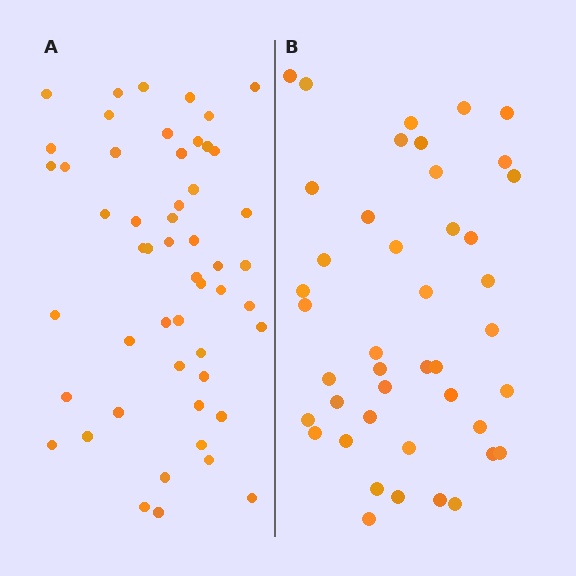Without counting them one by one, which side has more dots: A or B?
Region A (the left region) has more dots.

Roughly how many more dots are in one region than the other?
Region A has roughly 8 or so more dots than region B.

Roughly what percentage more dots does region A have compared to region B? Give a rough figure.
About 20% more.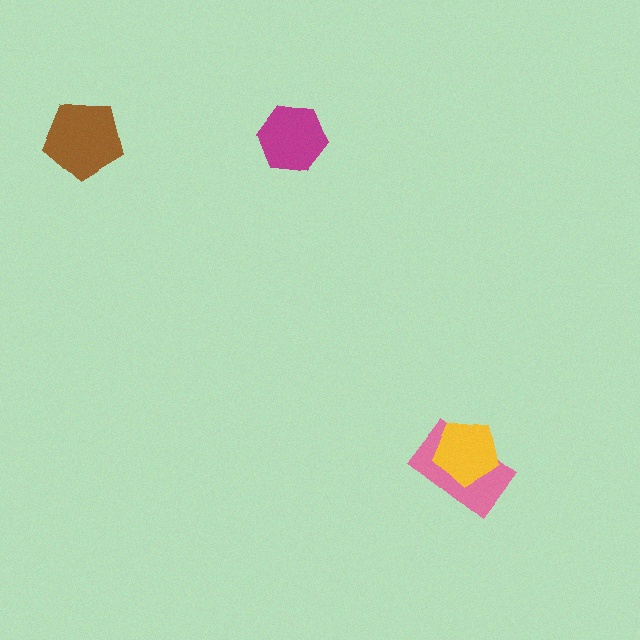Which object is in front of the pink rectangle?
The yellow pentagon is in front of the pink rectangle.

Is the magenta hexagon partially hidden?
No, no other shape covers it.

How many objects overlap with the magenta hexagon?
0 objects overlap with the magenta hexagon.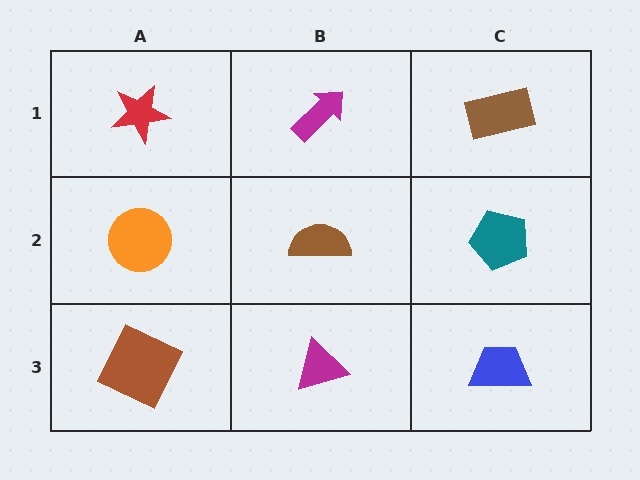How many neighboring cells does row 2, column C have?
3.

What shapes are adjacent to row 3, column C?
A teal pentagon (row 2, column C), a magenta triangle (row 3, column B).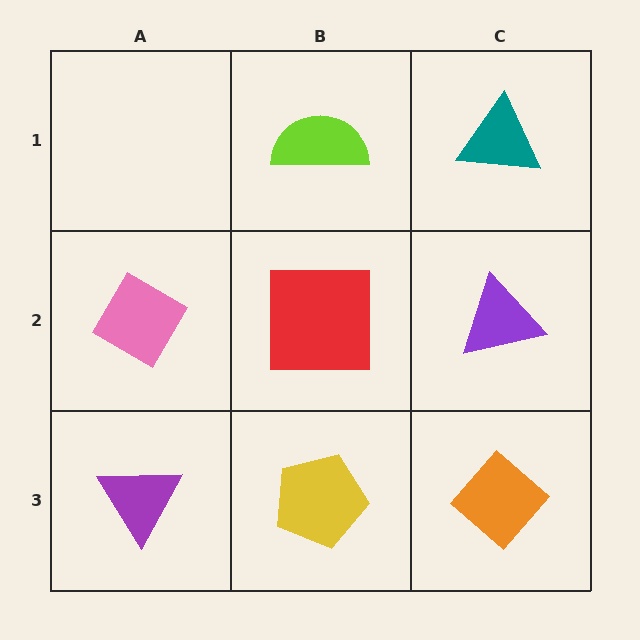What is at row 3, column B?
A yellow pentagon.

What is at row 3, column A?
A purple triangle.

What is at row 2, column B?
A red square.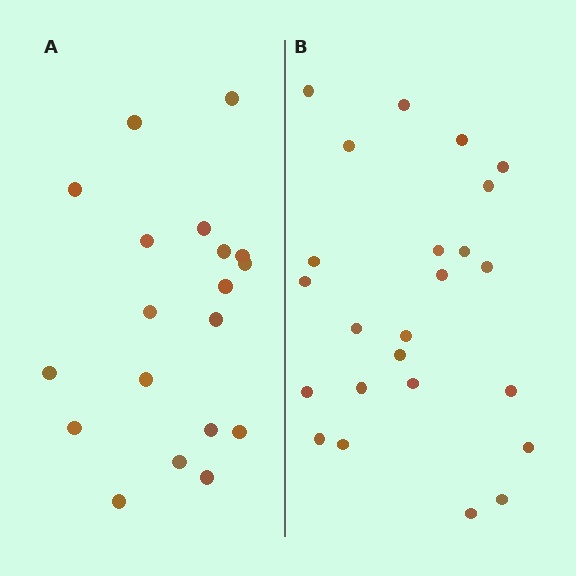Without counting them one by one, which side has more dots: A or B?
Region B (the right region) has more dots.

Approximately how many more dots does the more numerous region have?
Region B has about 5 more dots than region A.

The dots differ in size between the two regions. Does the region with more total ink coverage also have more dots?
No. Region A has more total ink coverage because its dots are larger, but region B actually contains more individual dots. Total area can be misleading — the number of items is what matters here.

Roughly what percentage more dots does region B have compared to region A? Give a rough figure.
About 25% more.